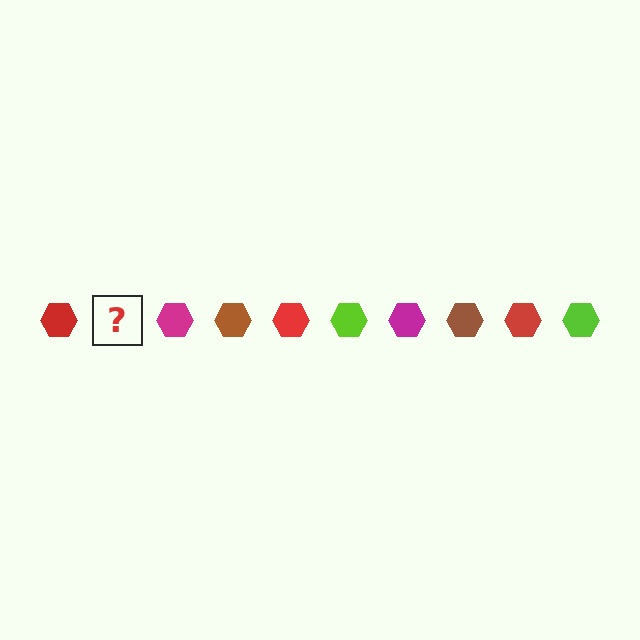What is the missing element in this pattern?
The missing element is a lime hexagon.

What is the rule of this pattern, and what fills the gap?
The rule is that the pattern cycles through red, lime, magenta, brown hexagons. The gap should be filled with a lime hexagon.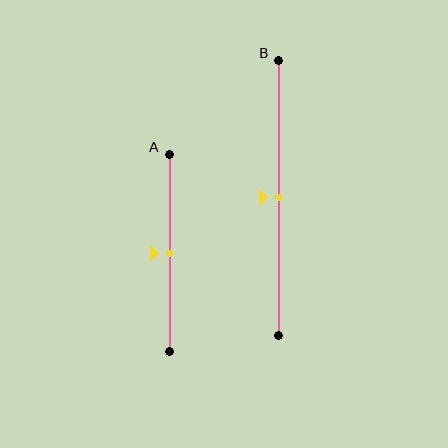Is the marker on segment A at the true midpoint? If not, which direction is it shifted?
Yes, the marker on segment A is at the true midpoint.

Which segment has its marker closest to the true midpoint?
Segment A has its marker closest to the true midpoint.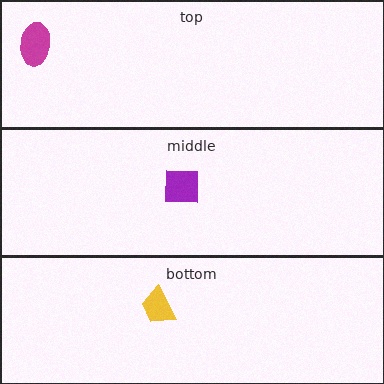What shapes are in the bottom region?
The yellow trapezoid.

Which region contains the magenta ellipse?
The top region.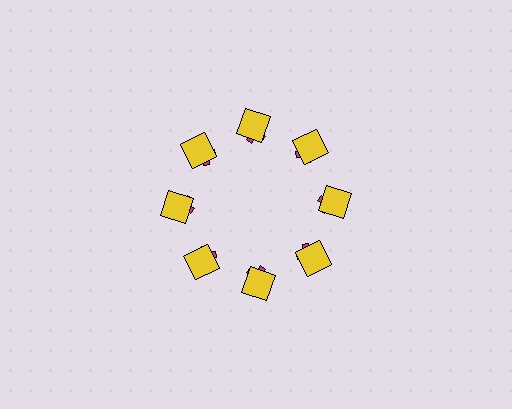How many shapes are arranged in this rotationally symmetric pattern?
There are 16 shapes, arranged in 8 groups of 2.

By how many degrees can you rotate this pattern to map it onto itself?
The pattern maps onto itself every 45 degrees of rotation.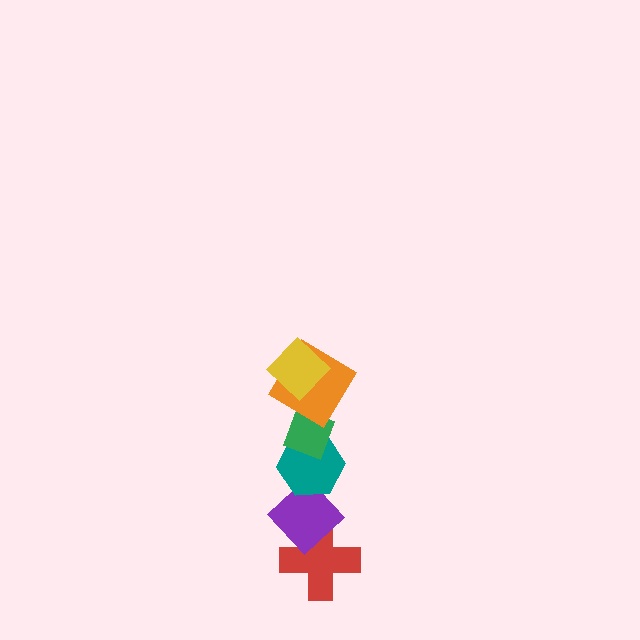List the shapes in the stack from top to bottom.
From top to bottom: the yellow diamond, the orange diamond, the green diamond, the teal hexagon, the purple diamond, the red cross.